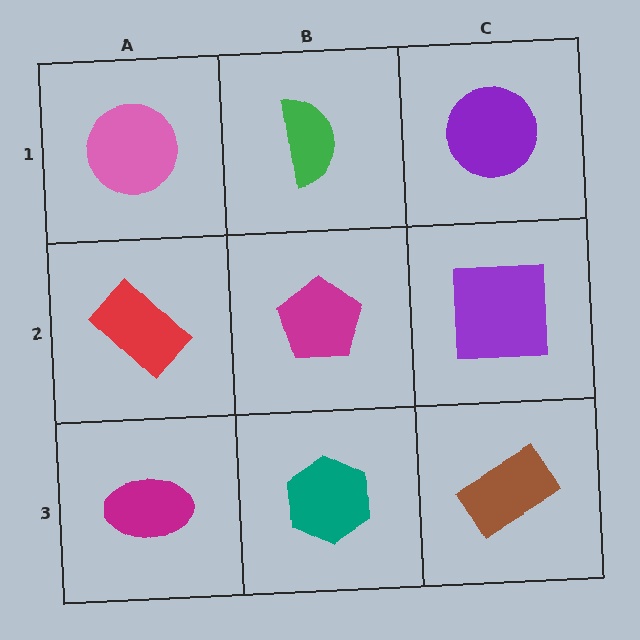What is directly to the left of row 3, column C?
A teal hexagon.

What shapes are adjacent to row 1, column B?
A magenta pentagon (row 2, column B), a pink circle (row 1, column A), a purple circle (row 1, column C).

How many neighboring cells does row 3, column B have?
3.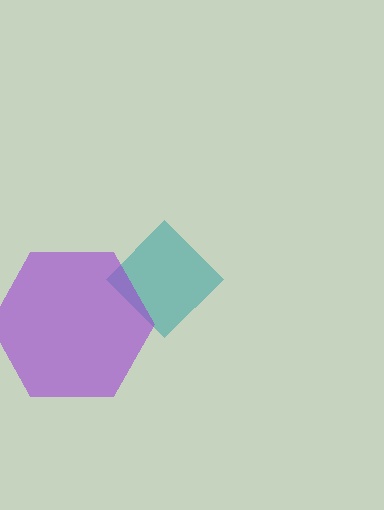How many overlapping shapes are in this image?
There are 2 overlapping shapes in the image.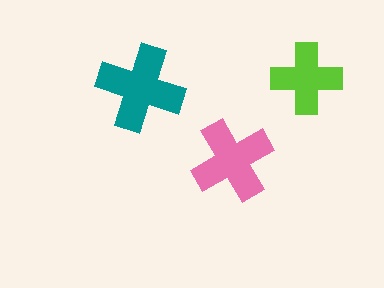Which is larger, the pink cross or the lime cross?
The pink one.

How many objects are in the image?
There are 3 objects in the image.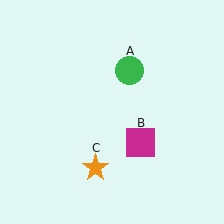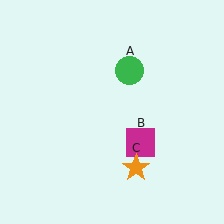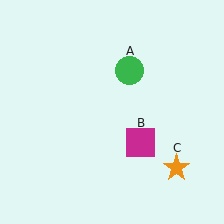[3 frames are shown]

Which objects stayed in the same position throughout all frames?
Green circle (object A) and magenta square (object B) remained stationary.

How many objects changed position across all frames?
1 object changed position: orange star (object C).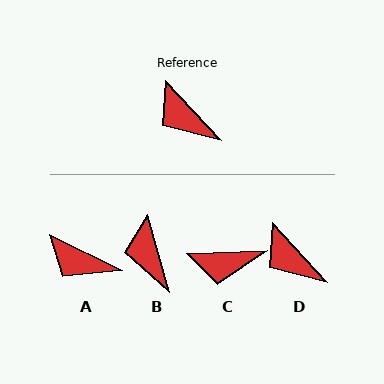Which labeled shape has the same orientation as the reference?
D.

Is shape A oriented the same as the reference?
No, it is off by about 21 degrees.